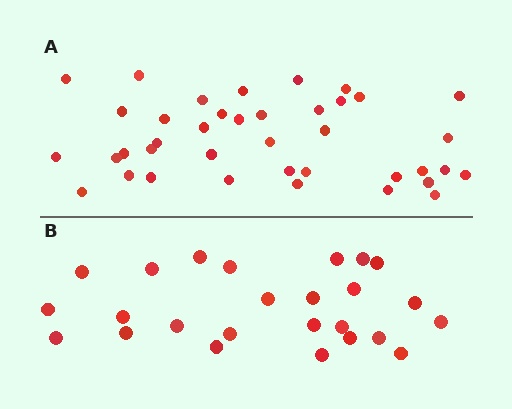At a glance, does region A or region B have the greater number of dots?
Region A (the top region) has more dots.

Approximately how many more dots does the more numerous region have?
Region A has approximately 15 more dots than region B.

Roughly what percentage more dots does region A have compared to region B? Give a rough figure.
About 55% more.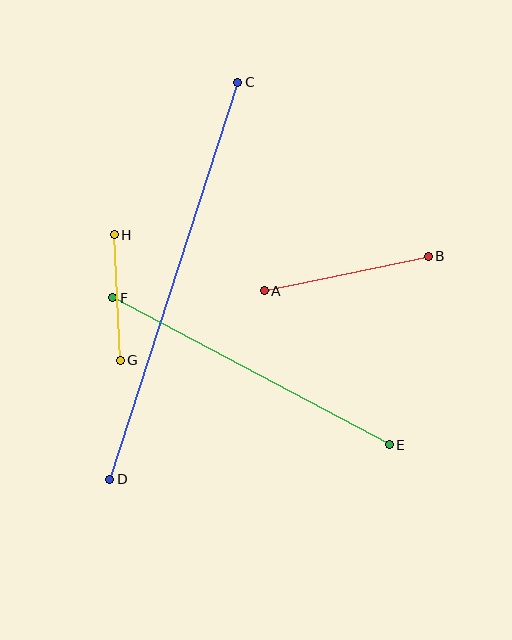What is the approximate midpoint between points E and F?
The midpoint is at approximately (251, 371) pixels.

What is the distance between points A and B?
The distance is approximately 168 pixels.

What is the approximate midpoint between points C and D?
The midpoint is at approximately (174, 281) pixels.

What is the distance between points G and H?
The distance is approximately 125 pixels.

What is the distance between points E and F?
The distance is approximately 313 pixels.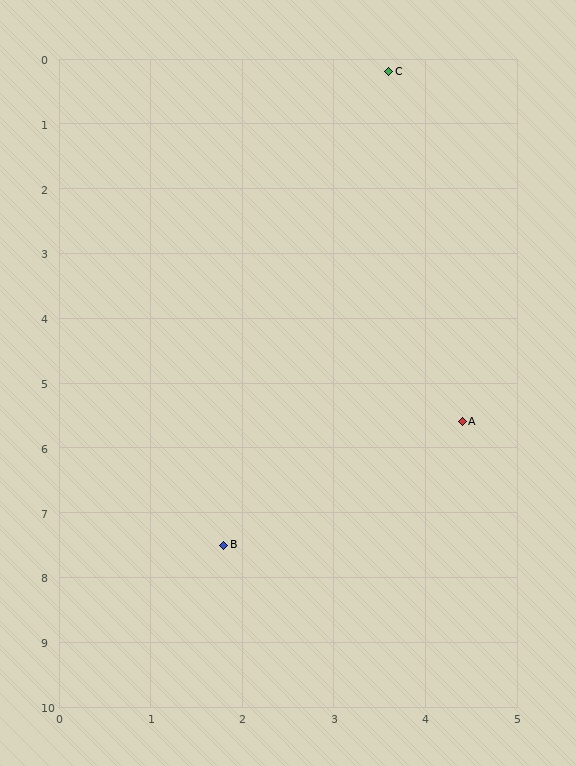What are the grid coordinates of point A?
Point A is at approximately (4.4, 5.6).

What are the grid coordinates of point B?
Point B is at approximately (1.8, 7.5).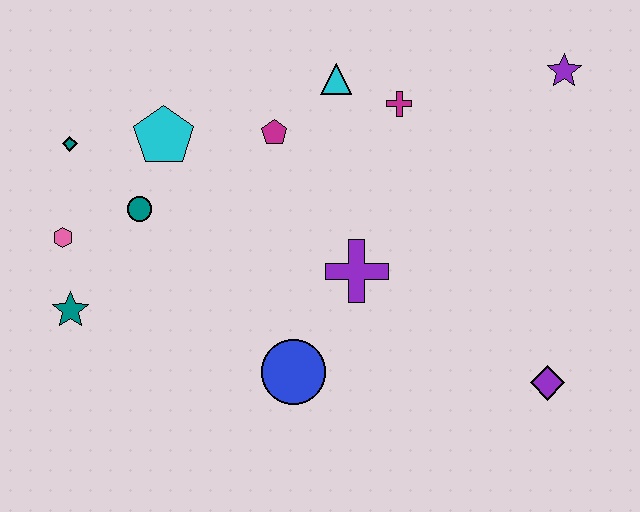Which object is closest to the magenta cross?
The cyan triangle is closest to the magenta cross.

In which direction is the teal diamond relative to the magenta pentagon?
The teal diamond is to the left of the magenta pentagon.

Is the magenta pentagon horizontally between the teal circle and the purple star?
Yes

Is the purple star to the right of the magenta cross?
Yes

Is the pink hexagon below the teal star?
No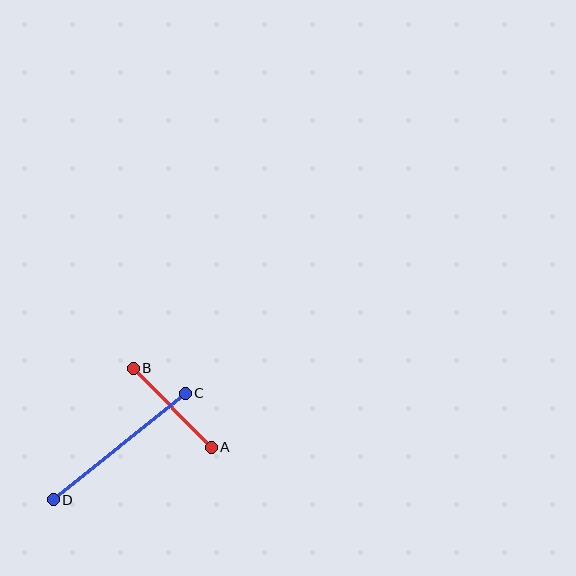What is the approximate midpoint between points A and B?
The midpoint is at approximately (172, 408) pixels.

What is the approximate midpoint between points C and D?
The midpoint is at approximately (119, 446) pixels.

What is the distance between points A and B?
The distance is approximately 111 pixels.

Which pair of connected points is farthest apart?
Points C and D are farthest apart.